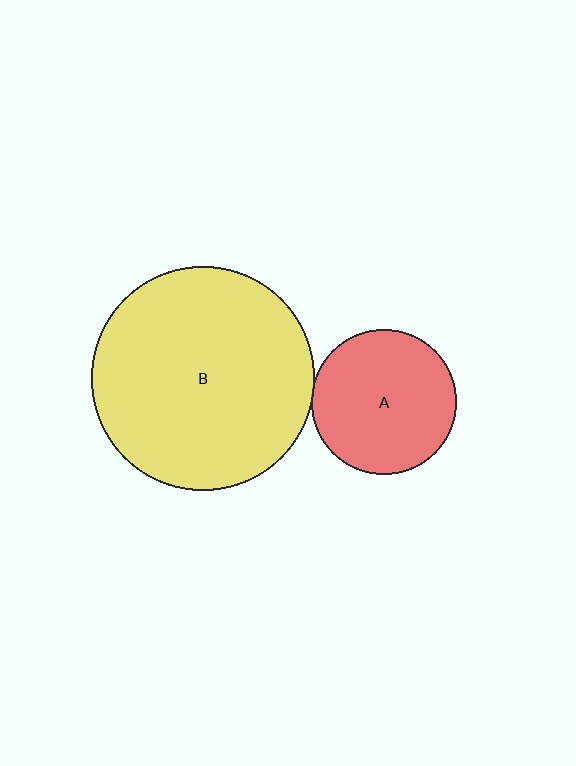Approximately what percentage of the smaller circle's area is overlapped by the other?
Approximately 5%.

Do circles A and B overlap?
Yes.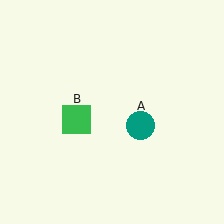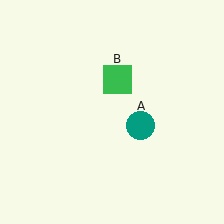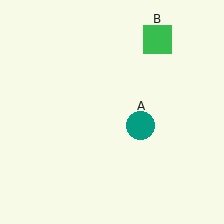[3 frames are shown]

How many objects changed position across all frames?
1 object changed position: green square (object B).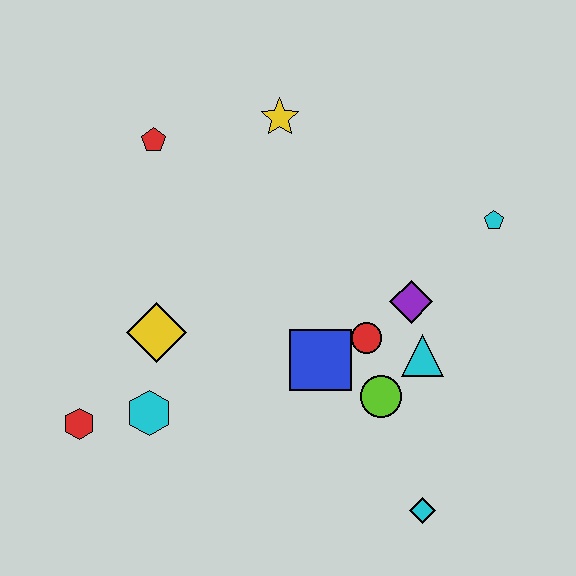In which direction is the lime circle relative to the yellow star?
The lime circle is below the yellow star.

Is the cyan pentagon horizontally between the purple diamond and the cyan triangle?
No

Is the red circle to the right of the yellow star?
Yes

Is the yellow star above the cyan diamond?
Yes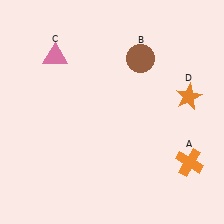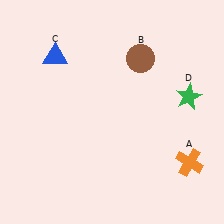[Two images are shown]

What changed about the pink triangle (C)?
In Image 1, C is pink. In Image 2, it changed to blue.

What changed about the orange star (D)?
In Image 1, D is orange. In Image 2, it changed to green.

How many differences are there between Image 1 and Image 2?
There are 2 differences between the two images.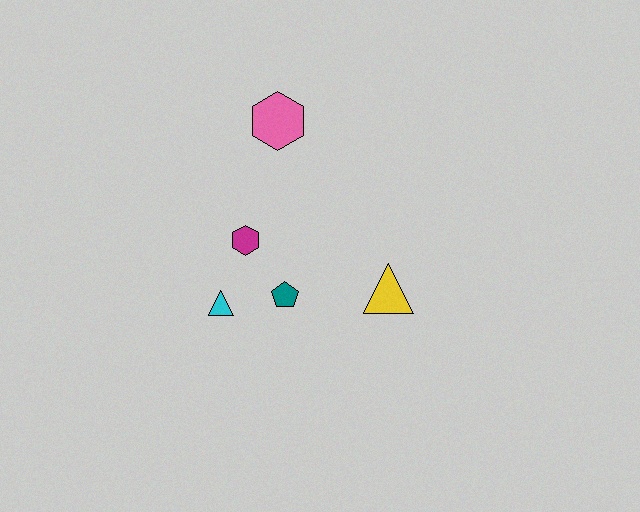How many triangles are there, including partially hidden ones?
There are 2 triangles.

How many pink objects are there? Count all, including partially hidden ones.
There is 1 pink object.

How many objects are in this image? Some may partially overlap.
There are 5 objects.